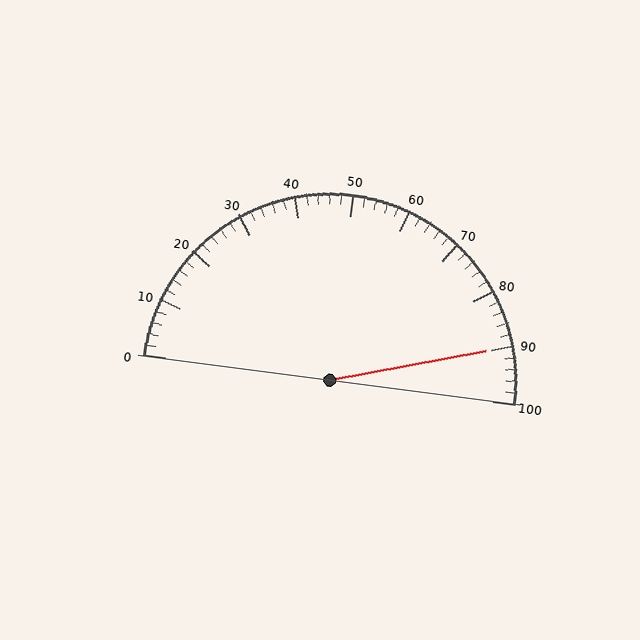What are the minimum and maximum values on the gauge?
The gauge ranges from 0 to 100.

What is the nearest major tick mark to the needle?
The nearest major tick mark is 90.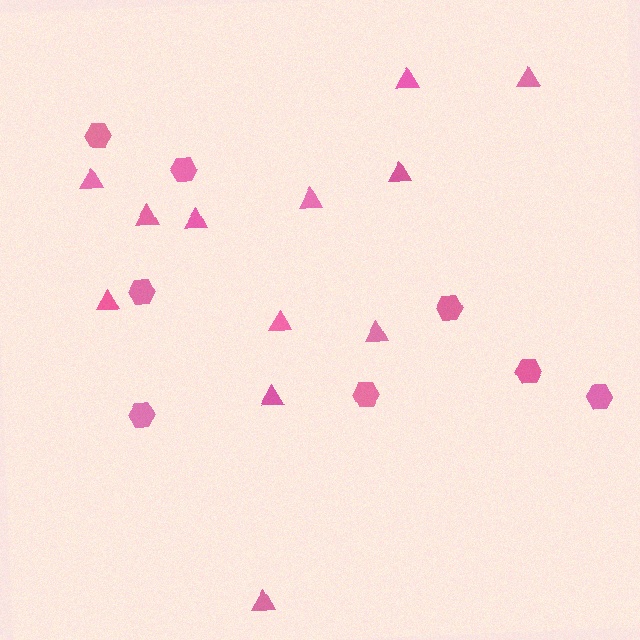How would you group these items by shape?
There are 2 groups: one group of hexagons (8) and one group of triangles (12).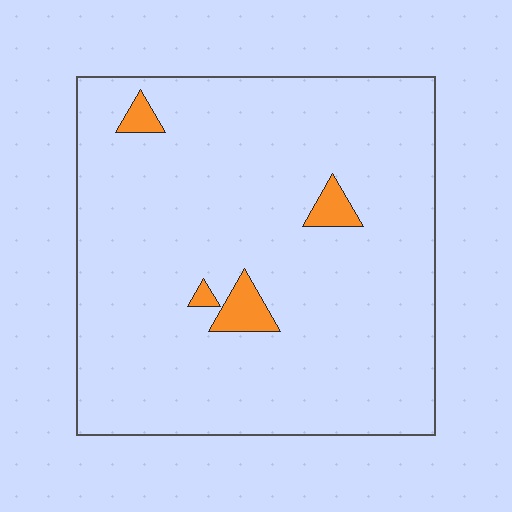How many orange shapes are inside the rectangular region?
4.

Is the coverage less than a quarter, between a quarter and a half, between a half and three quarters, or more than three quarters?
Less than a quarter.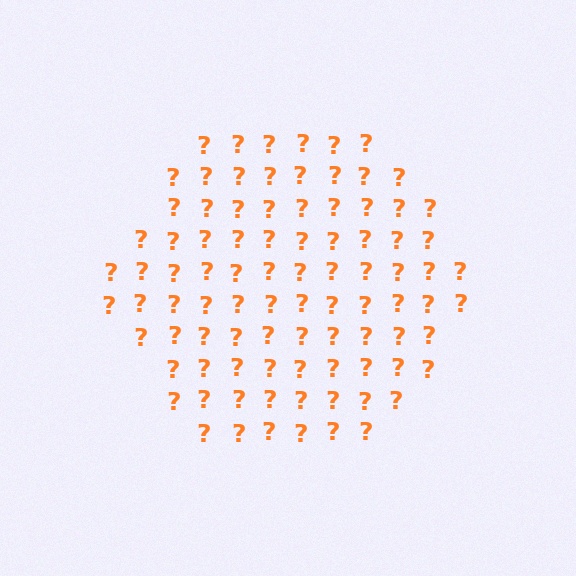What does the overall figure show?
The overall figure shows a hexagon.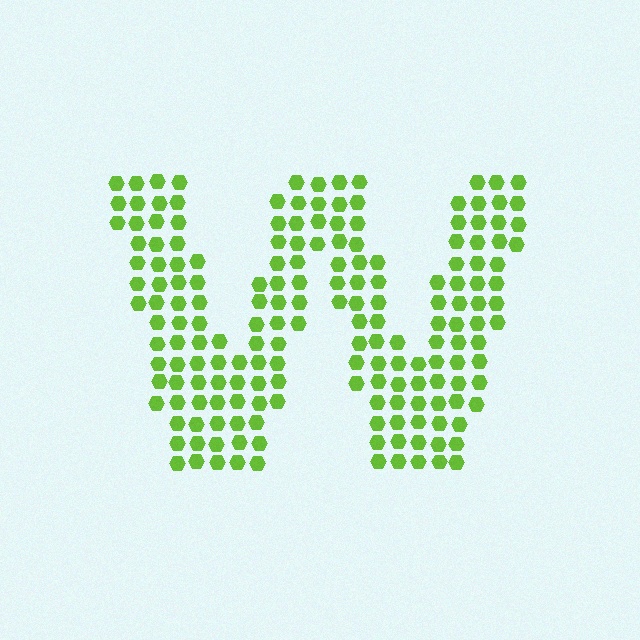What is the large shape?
The large shape is the letter W.